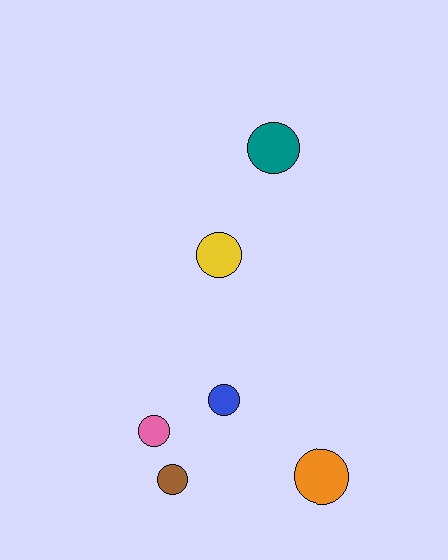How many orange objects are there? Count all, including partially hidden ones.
There is 1 orange object.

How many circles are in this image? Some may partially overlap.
There are 6 circles.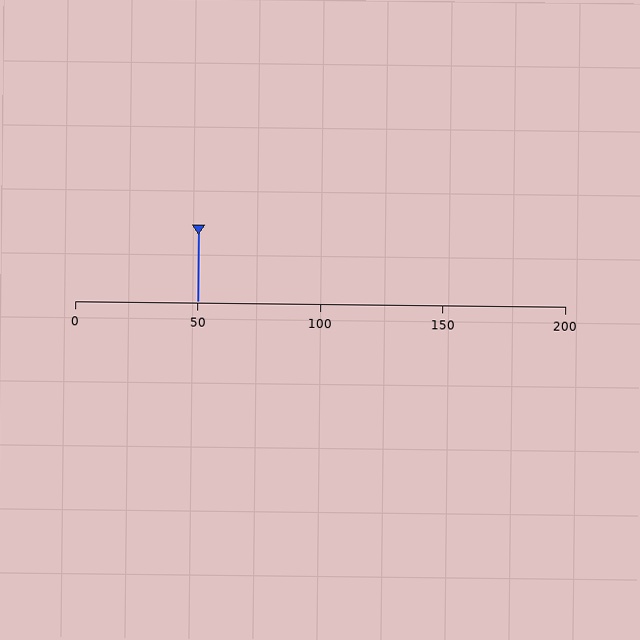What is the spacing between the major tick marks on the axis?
The major ticks are spaced 50 apart.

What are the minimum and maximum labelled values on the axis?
The axis runs from 0 to 200.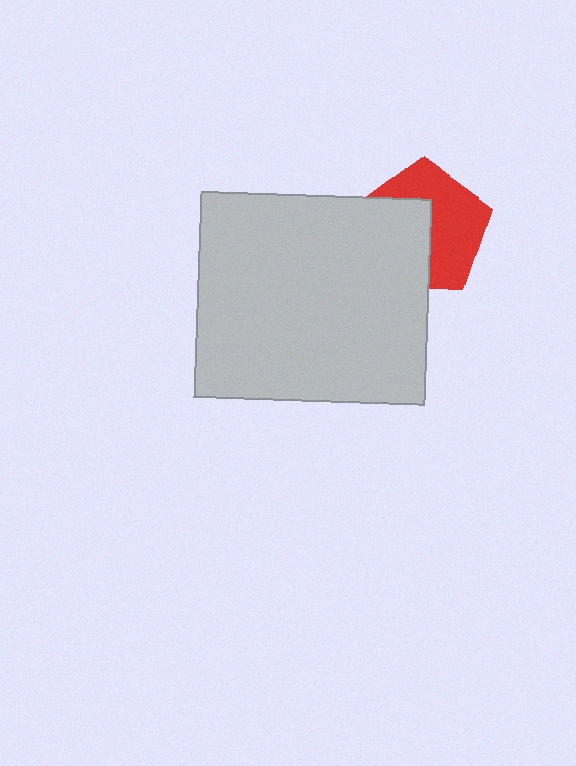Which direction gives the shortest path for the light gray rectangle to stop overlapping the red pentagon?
Moving toward the lower-left gives the shortest separation.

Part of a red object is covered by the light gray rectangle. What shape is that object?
It is a pentagon.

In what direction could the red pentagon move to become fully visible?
The red pentagon could move toward the upper-right. That would shift it out from behind the light gray rectangle entirely.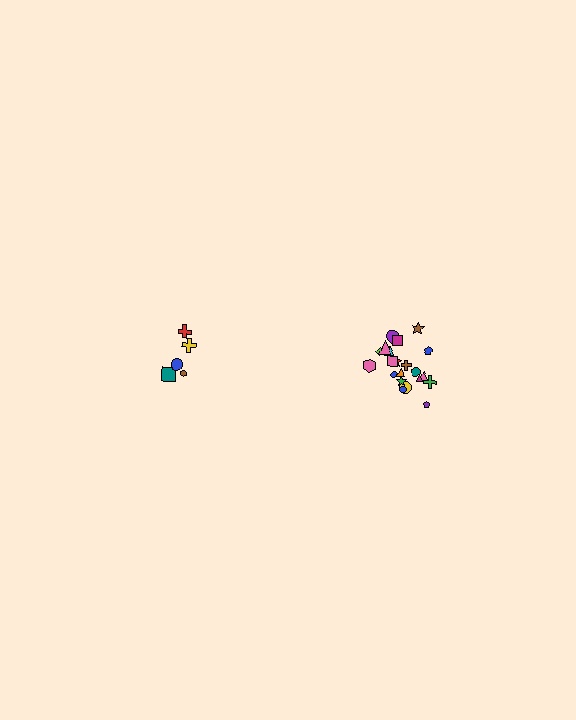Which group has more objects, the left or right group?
The right group.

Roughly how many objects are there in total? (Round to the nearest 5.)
Roughly 25 objects in total.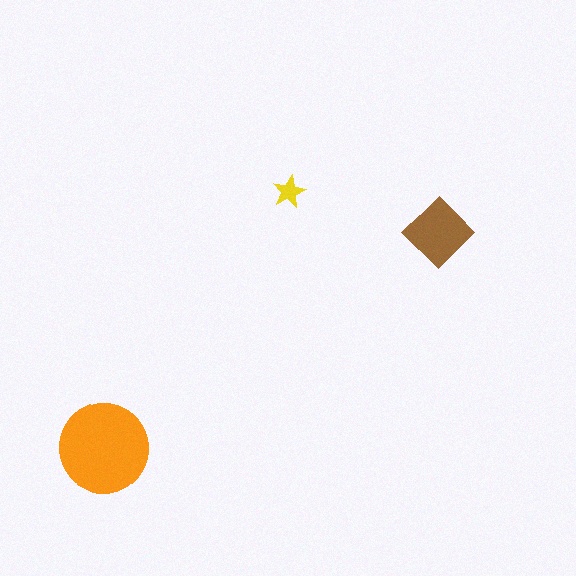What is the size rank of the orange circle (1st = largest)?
1st.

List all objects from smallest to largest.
The yellow star, the brown diamond, the orange circle.